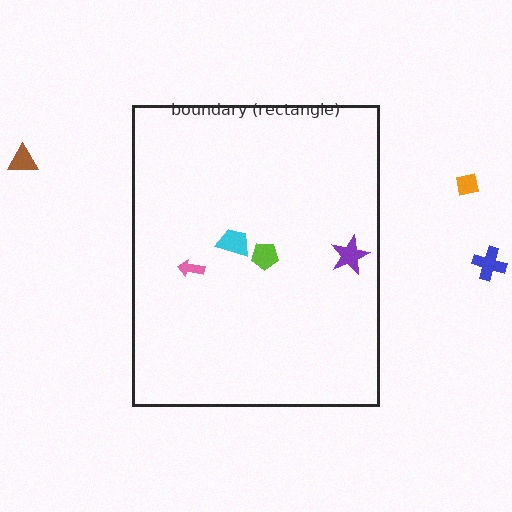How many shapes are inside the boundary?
4 inside, 3 outside.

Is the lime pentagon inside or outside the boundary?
Inside.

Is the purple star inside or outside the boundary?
Inside.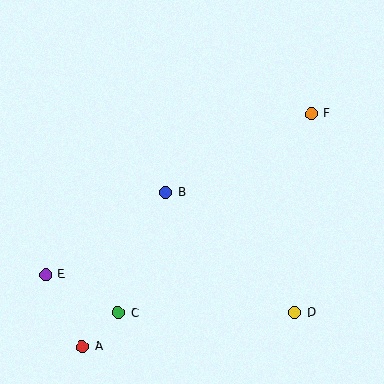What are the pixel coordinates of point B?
Point B is at (166, 193).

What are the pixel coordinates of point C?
Point C is at (119, 313).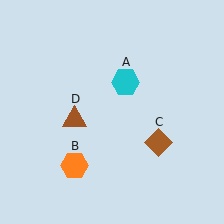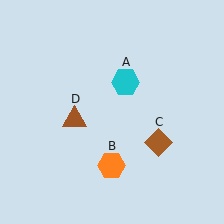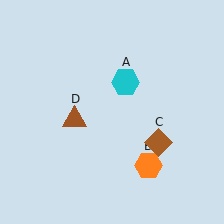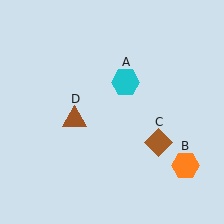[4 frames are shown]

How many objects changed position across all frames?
1 object changed position: orange hexagon (object B).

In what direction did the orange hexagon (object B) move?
The orange hexagon (object B) moved right.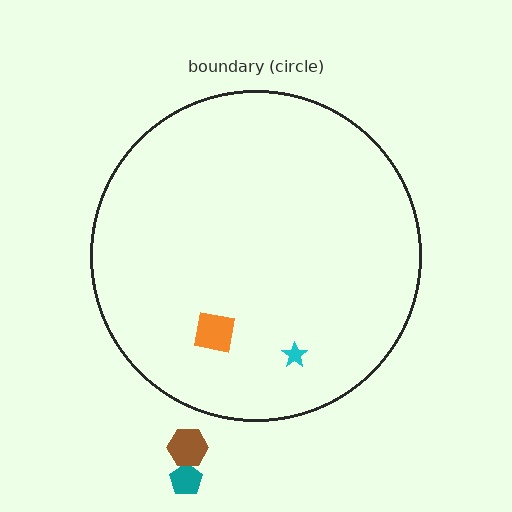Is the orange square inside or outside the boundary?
Inside.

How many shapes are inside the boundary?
2 inside, 2 outside.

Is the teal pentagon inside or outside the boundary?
Outside.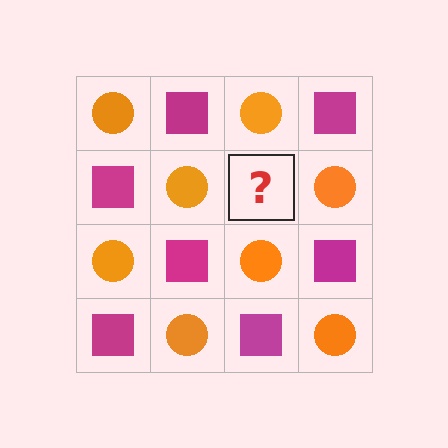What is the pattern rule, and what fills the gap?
The rule is that it alternates orange circle and magenta square in a checkerboard pattern. The gap should be filled with a magenta square.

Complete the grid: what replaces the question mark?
The question mark should be replaced with a magenta square.